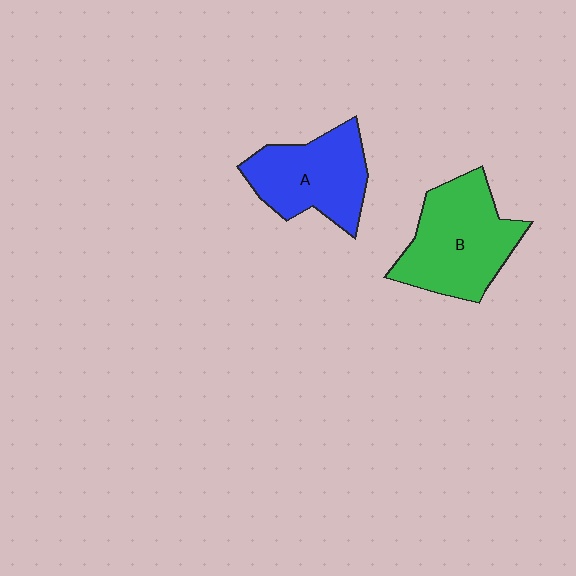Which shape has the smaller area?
Shape A (blue).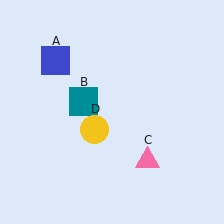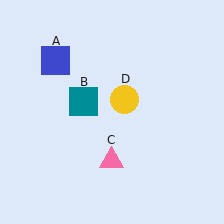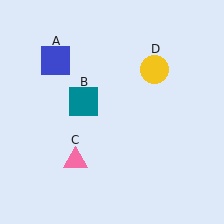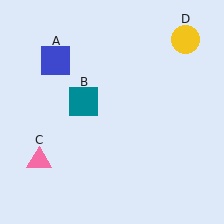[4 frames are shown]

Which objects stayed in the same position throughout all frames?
Blue square (object A) and teal square (object B) remained stationary.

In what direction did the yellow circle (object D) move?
The yellow circle (object D) moved up and to the right.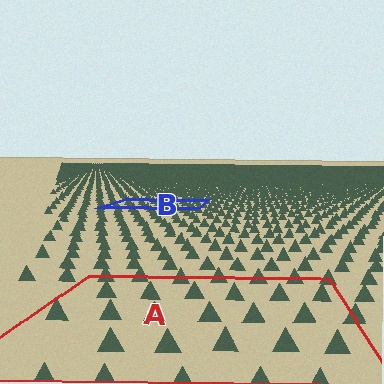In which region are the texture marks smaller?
The texture marks are smaller in region B, because it is farther away.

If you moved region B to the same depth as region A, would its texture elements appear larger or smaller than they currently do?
They would appear larger. At a closer depth, the same texture elements are projected at a bigger on-screen size.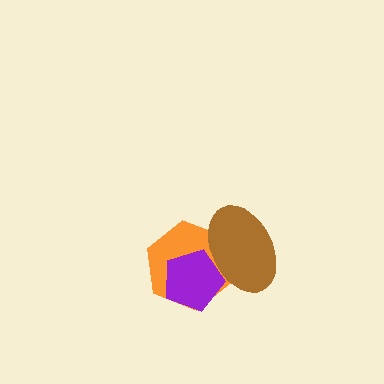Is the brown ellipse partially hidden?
Yes, it is partially covered by another shape.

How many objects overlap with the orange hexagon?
2 objects overlap with the orange hexagon.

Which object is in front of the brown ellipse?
The purple pentagon is in front of the brown ellipse.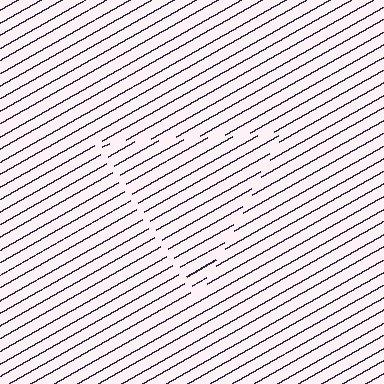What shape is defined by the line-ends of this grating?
An illusory triangle. The interior of the shape contains the same grating, shifted by half a period — the contour is defined by the phase discontinuity where line-ends from the inner and outer gratings abut.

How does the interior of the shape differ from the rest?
The interior of the shape contains the same grating, shifted by half a period — the contour is defined by the phase discontinuity where line-ends from the inner and outer gratings abut.